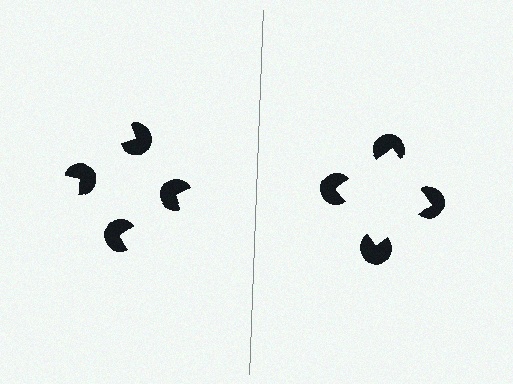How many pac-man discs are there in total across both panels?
8 — 4 on each side.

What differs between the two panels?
The pac-man discs are positioned identically on both sides; only the wedge orientations differ. On the right they align to a square; on the left they are misaligned.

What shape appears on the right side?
An illusory square.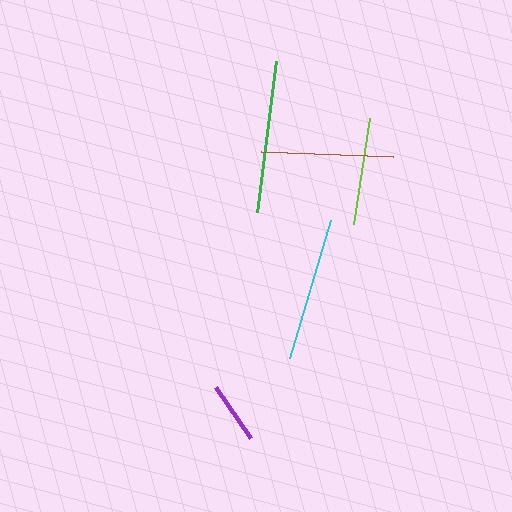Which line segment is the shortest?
The purple line is the shortest at approximately 62 pixels.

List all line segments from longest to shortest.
From longest to shortest: green, cyan, brown, lime, purple.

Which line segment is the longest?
The green line is the longest at approximately 151 pixels.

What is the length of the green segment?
The green segment is approximately 151 pixels long.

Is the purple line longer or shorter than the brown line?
The brown line is longer than the purple line.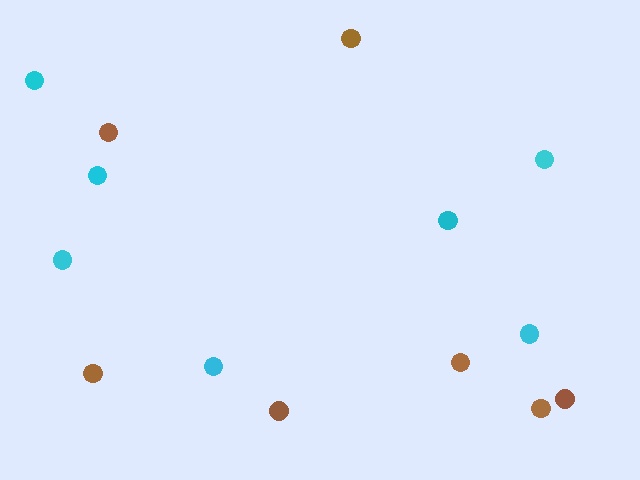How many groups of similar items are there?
There are 2 groups: one group of brown circles (7) and one group of cyan circles (7).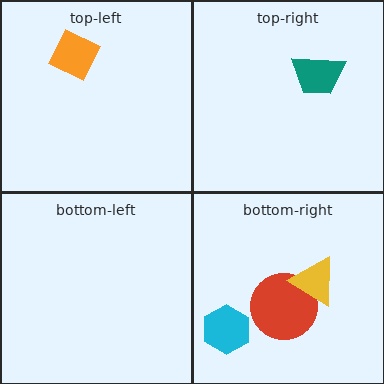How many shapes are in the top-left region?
1.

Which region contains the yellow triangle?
The bottom-right region.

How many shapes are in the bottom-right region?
3.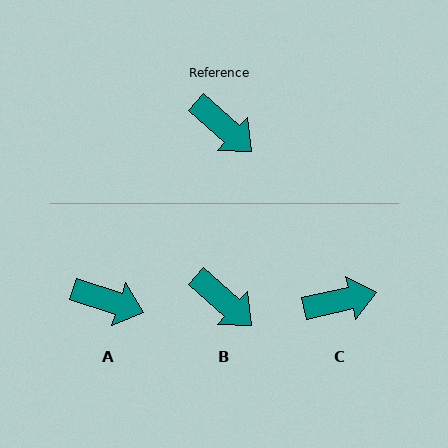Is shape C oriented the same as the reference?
No, it is off by about 55 degrees.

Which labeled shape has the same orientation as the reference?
B.